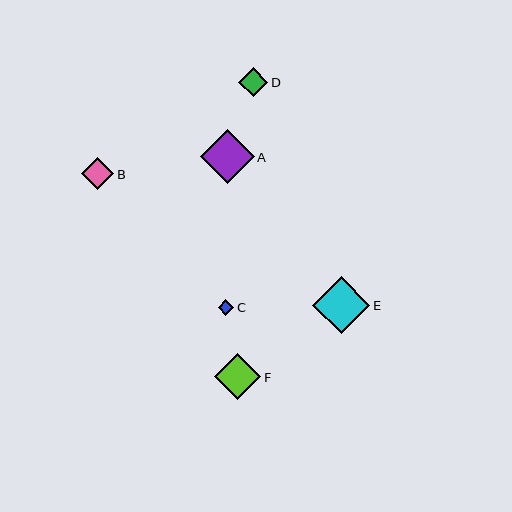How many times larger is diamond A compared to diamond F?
Diamond A is approximately 1.2 times the size of diamond F.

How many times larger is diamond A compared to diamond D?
Diamond A is approximately 1.8 times the size of diamond D.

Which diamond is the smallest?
Diamond C is the smallest with a size of approximately 15 pixels.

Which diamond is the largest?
Diamond E is the largest with a size of approximately 57 pixels.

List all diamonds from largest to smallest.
From largest to smallest: E, A, F, B, D, C.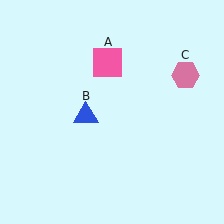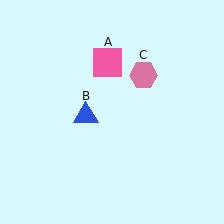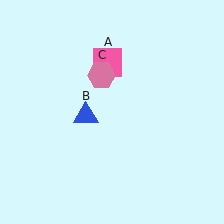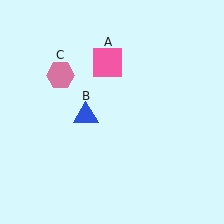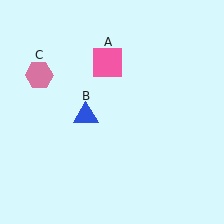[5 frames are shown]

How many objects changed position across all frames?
1 object changed position: pink hexagon (object C).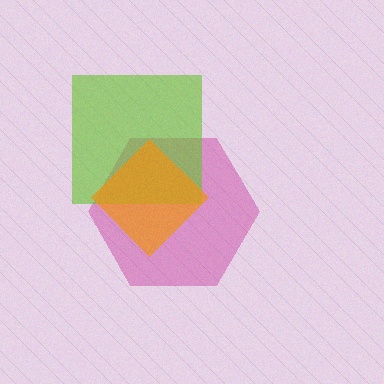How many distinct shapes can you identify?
There are 3 distinct shapes: a magenta hexagon, a lime square, an orange diamond.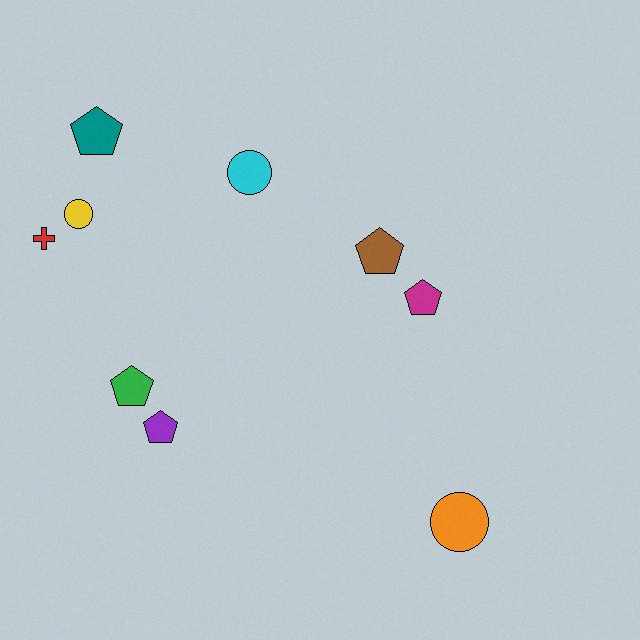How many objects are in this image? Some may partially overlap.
There are 9 objects.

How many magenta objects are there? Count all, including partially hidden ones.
There is 1 magenta object.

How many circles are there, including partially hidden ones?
There are 3 circles.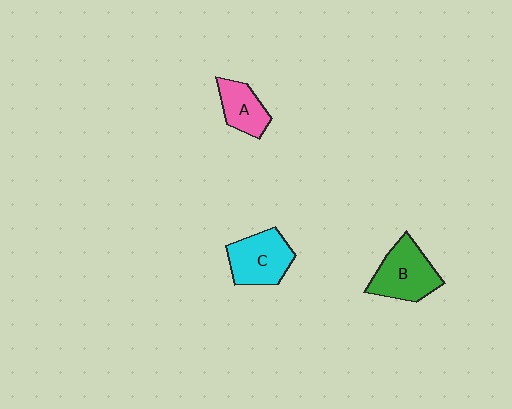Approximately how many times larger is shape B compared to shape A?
Approximately 1.5 times.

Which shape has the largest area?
Shape B (green).